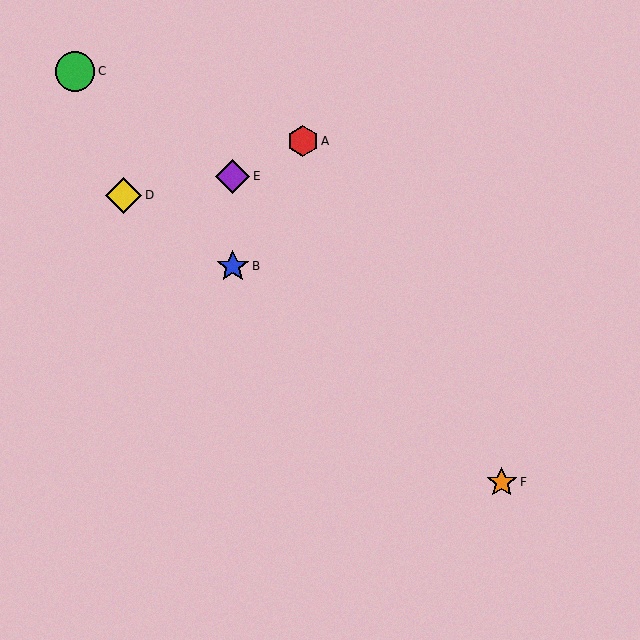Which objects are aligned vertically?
Objects B, E are aligned vertically.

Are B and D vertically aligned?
No, B is at x≈233 and D is at x≈123.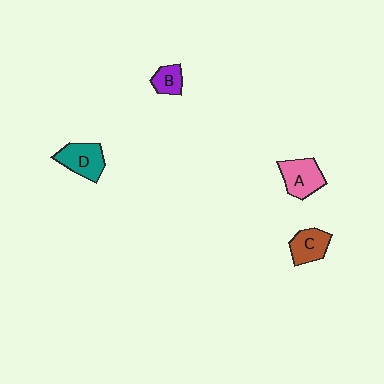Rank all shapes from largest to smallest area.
From largest to smallest: A (pink), D (teal), C (brown), B (purple).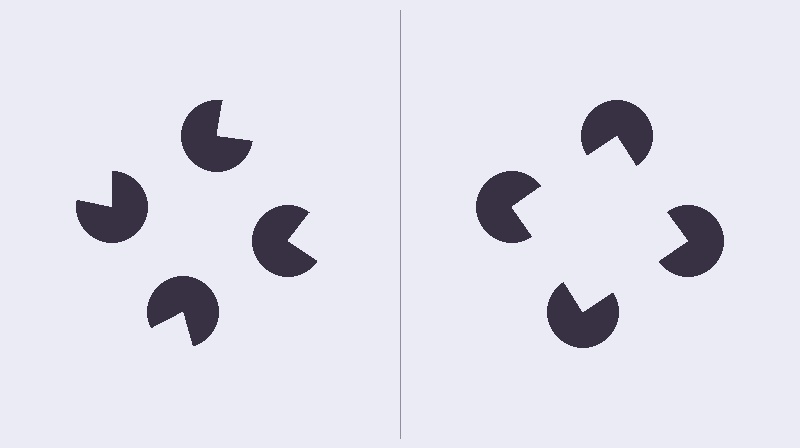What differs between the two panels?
The pac-man discs are positioned identically on both sides; only the wedge orientations differ. On the right they align to a square; on the left they are misaligned.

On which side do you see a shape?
An illusory square appears on the right side. On the left side the wedge cuts are rotated, so no coherent shape forms.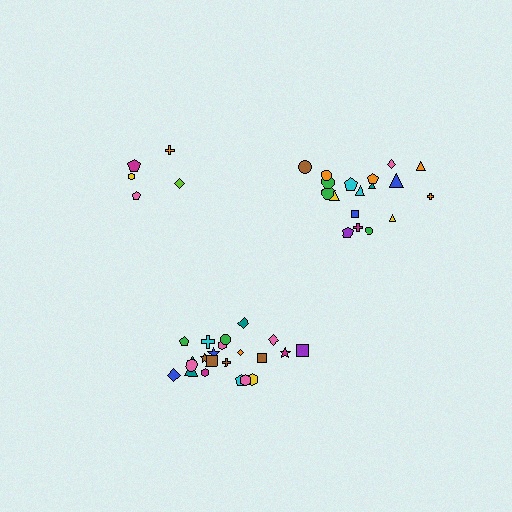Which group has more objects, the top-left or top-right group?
The top-right group.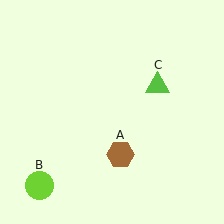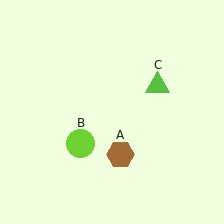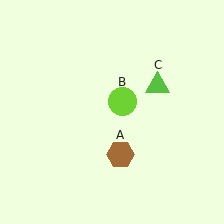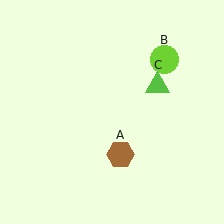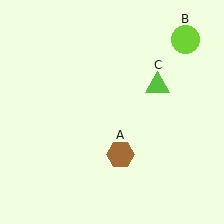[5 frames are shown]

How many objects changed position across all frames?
1 object changed position: lime circle (object B).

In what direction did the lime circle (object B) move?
The lime circle (object B) moved up and to the right.